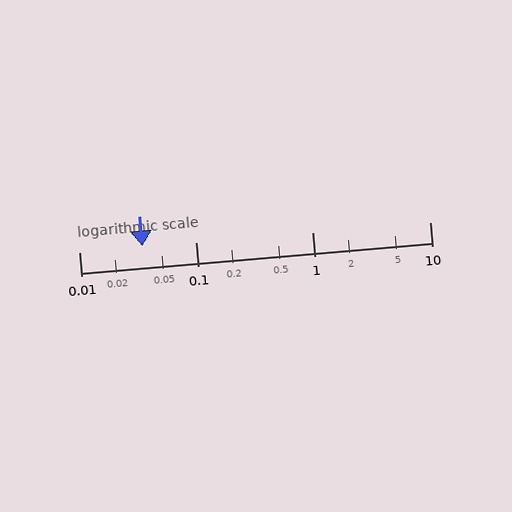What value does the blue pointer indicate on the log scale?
The pointer indicates approximately 0.035.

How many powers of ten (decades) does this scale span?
The scale spans 3 decades, from 0.01 to 10.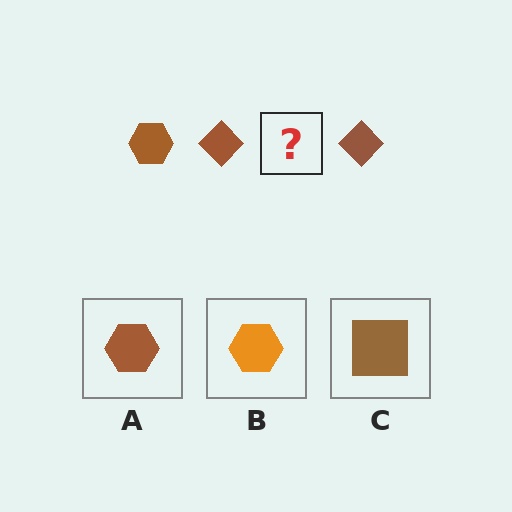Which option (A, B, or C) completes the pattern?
A.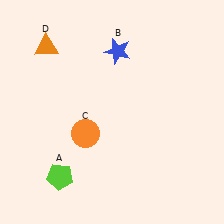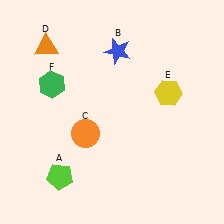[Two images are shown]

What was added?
A yellow hexagon (E), a green hexagon (F) were added in Image 2.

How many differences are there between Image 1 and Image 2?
There are 2 differences between the two images.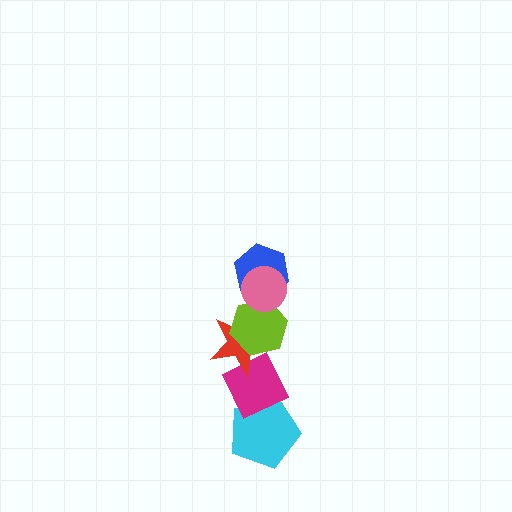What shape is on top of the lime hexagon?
The blue hexagon is on top of the lime hexagon.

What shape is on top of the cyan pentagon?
The magenta diamond is on top of the cyan pentagon.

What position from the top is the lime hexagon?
The lime hexagon is 3rd from the top.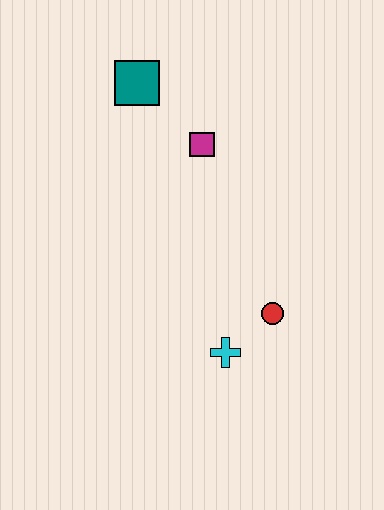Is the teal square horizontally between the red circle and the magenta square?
No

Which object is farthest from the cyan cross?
The teal square is farthest from the cyan cross.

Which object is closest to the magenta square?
The teal square is closest to the magenta square.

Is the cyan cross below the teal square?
Yes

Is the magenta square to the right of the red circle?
No